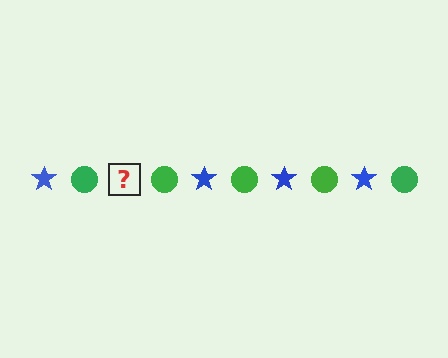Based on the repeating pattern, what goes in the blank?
The blank should be a blue star.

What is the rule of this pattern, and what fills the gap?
The rule is that the pattern alternates between blue star and green circle. The gap should be filled with a blue star.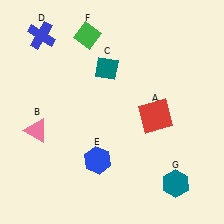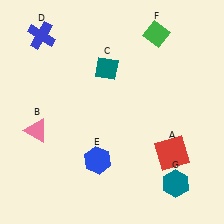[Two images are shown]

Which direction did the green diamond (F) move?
The green diamond (F) moved right.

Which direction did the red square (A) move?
The red square (A) moved down.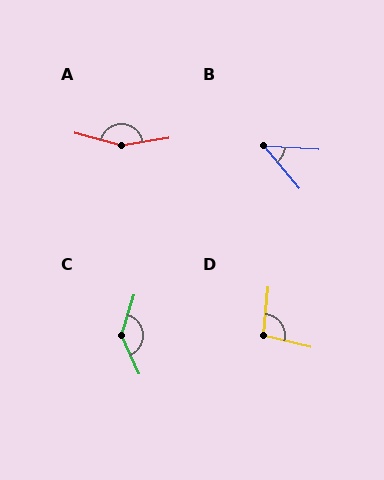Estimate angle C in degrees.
Approximately 138 degrees.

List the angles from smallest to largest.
B (46°), D (98°), C (138°), A (156°).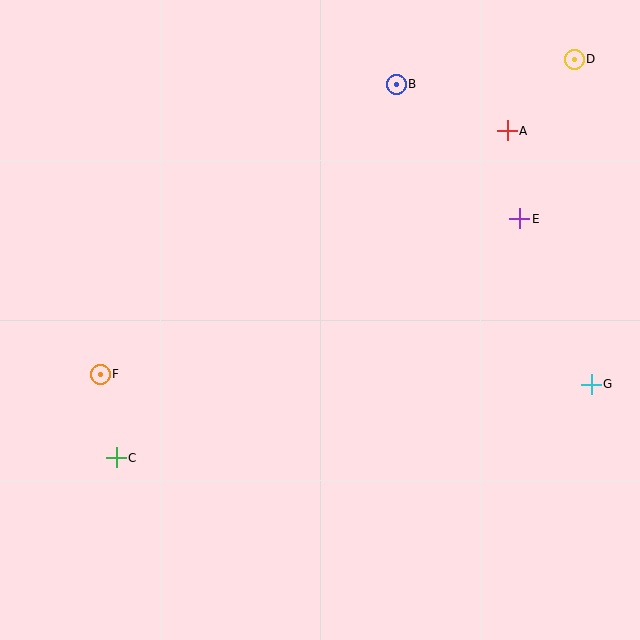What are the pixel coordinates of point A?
Point A is at (507, 131).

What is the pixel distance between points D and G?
The distance between D and G is 325 pixels.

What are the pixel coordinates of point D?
Point D is at (574, 59).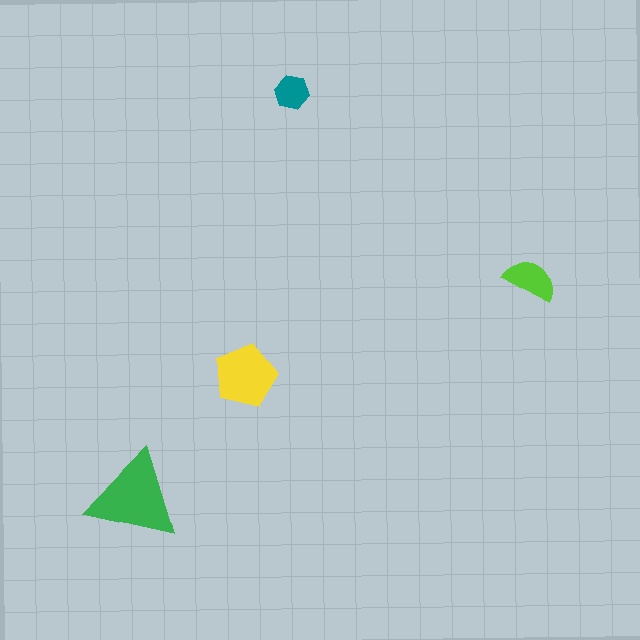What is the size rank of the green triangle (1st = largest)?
1st.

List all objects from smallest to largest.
The teal hexagon, the lime semicircle, the yellow pentagon, the green triangle.